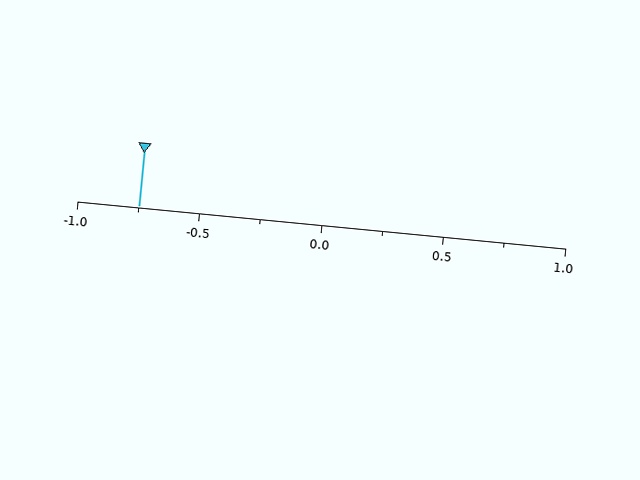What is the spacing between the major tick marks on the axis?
The major ticks are spaced 0.5 apart.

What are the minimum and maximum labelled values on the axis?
The axis runs from -1.0 to 1.0.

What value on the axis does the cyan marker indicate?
The marker indicates approximately -0.75.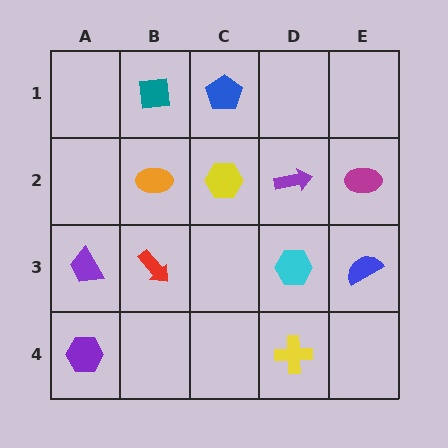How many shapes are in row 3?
4 shapes.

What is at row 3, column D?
A cyan hexagon.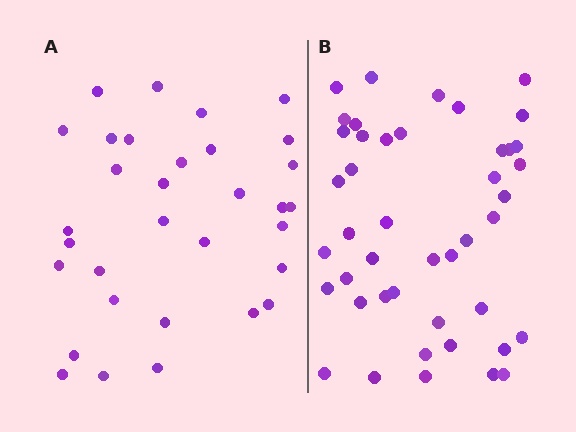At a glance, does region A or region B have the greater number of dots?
Region B (the right region) has more dots.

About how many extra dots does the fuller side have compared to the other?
Region B has roughly 12 or so more dots than region A.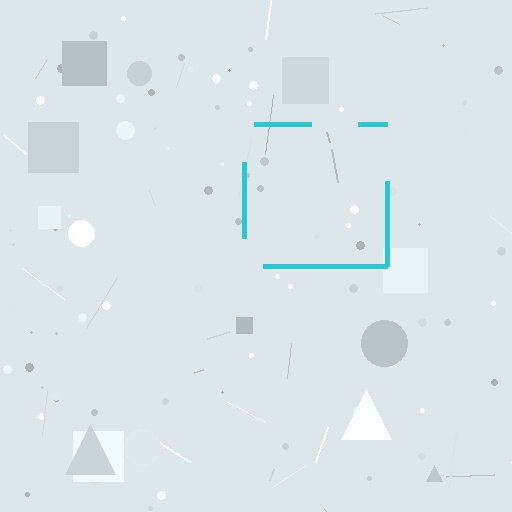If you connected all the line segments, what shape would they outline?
They would outline a square.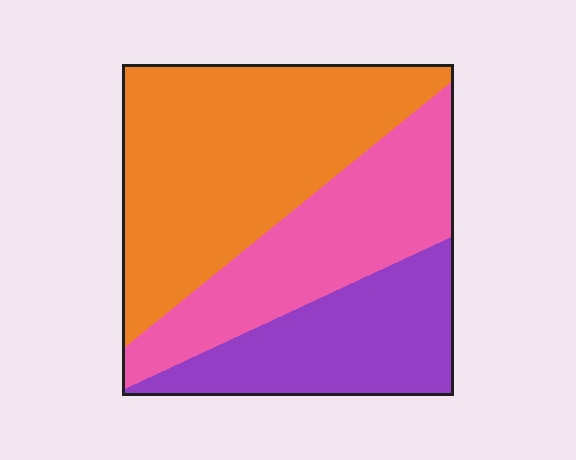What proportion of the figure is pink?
Pink covers roughly 30% of the figure.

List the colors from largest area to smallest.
From largest to smallest: orange, pink, purple.